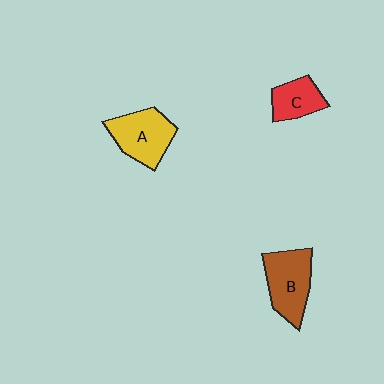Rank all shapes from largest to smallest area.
From largest to smallest: B (brown), A (yellow), C (red).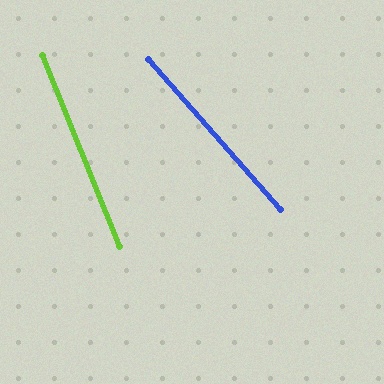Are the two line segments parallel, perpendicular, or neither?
Neither parallel nor perpendicular — they differ by about 20°.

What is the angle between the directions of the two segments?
Approximately 20 degrees.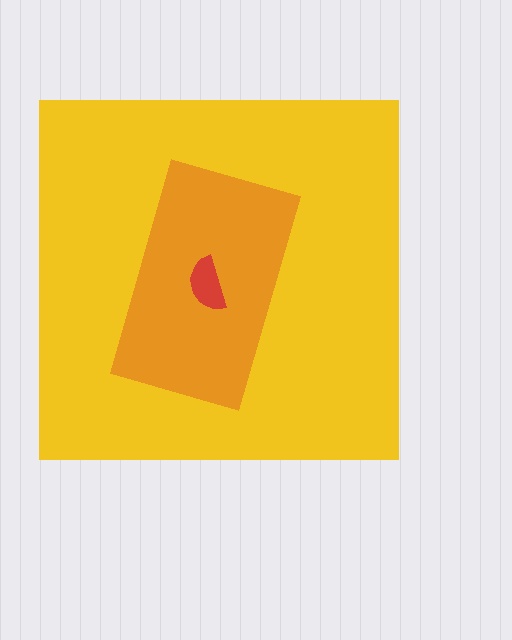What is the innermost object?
The red semicircle.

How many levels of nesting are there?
3.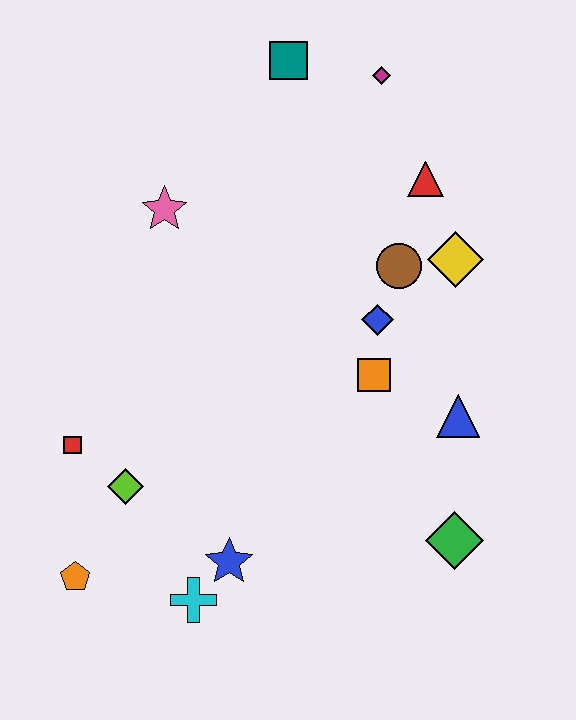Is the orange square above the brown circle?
No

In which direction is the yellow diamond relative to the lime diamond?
The yellow diamond is to the right of the lime diamond.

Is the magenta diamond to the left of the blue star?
No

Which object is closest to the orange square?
The blue diamond is closest to the orange square.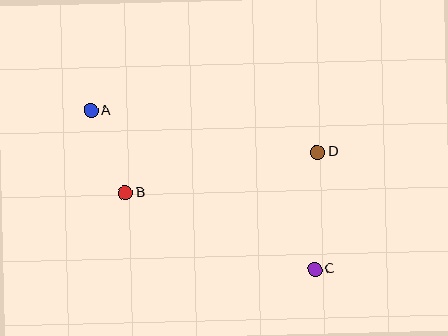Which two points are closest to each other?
Points A and B are closest to each other.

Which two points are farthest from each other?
Points A and C are farthest from each other.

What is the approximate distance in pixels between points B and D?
The distance between B and D is approximately 196 pixels.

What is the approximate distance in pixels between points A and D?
The distance between A and D is approximately 230 pixels.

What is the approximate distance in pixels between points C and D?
The distance between C and D is approximately 117 pixels.